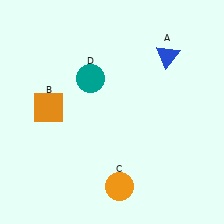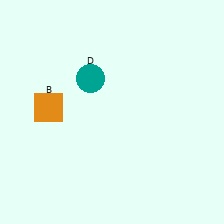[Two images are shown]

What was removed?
The blue triangle (A), the orange circle (C) were removed in Image 2.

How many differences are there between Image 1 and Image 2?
There are 2 differences between the two images.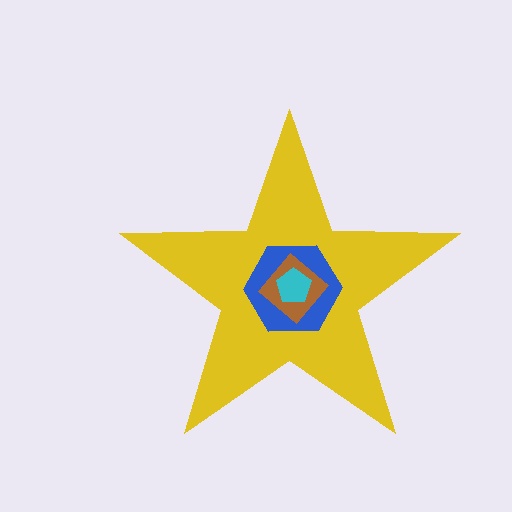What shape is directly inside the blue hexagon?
The brown diamond.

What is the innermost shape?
The cyan pentagon.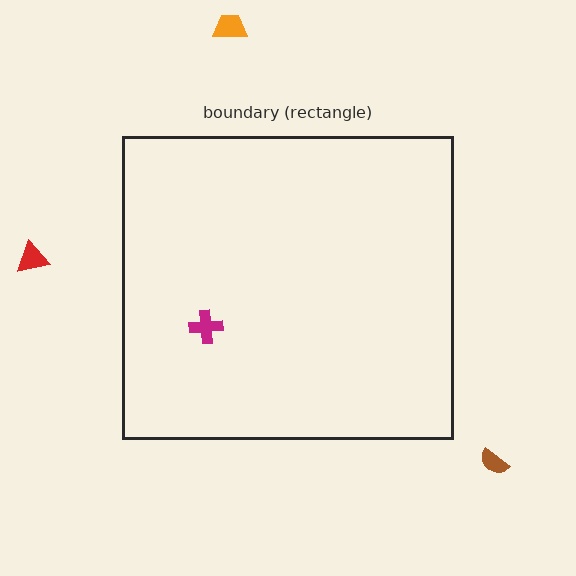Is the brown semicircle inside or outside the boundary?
Outside.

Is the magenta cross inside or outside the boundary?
Inside.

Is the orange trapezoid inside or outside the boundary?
Outside.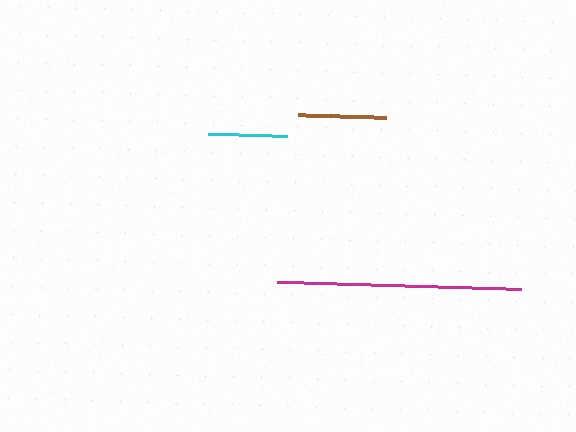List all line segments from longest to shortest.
From longest to shortest: magenta, brown, cyan.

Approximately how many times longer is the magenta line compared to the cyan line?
The magenta line is approximately 3.1 times the length of the cyan line.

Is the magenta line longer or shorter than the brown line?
The magenta line is longer than the brown line.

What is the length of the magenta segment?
The magenta segment is approximately 244 pixels long.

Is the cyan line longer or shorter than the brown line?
The brown line is longer than the cyan line.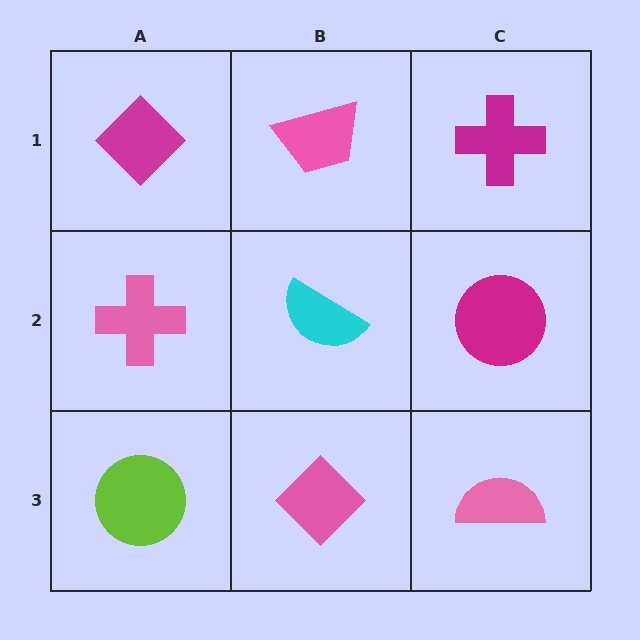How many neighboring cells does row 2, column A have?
3.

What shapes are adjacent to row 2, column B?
A pink trapezoid (row 1, column B), a pink diamond (row 3, column B), a pink cross (row 2, column A), a magenta circle (row 2, column C).